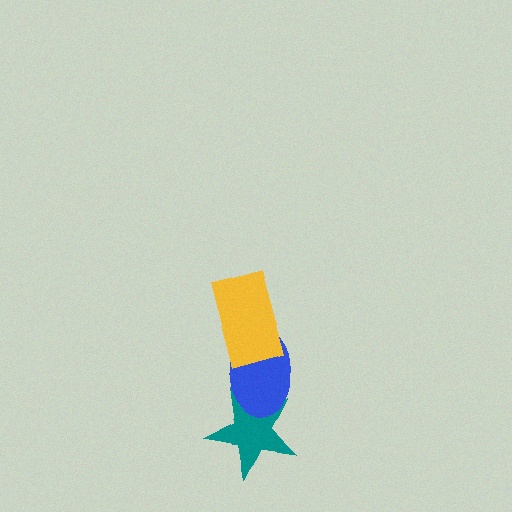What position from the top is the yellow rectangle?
The yellow rectangle is 1st from the top.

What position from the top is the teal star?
The teal star is 3rd from the top.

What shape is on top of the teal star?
The blue ellipse is on top of the teal star.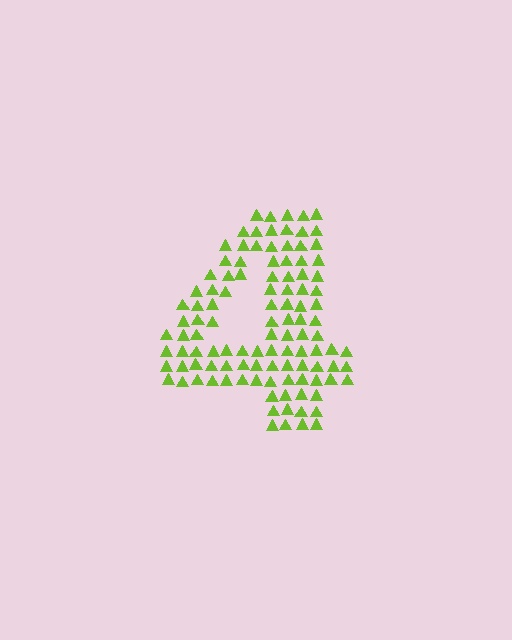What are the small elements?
The small elements are triangles.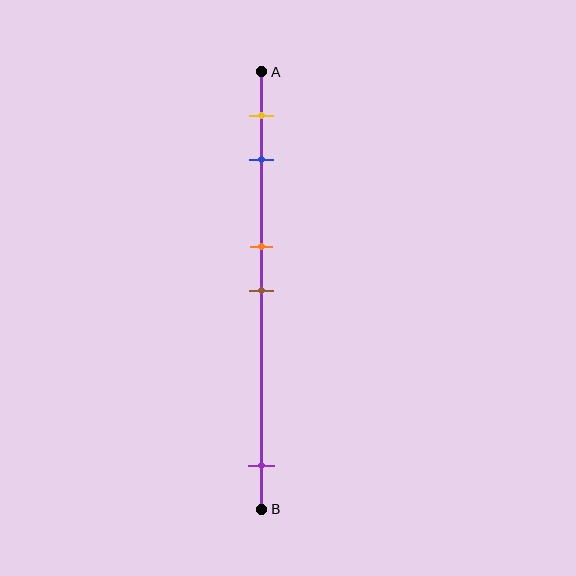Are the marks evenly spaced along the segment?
No, the marks are not evenly spaced.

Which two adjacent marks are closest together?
The orange and brown marks are the closest adjacent pair.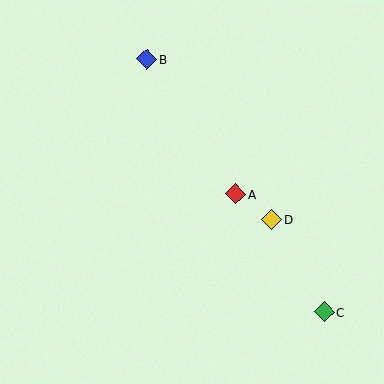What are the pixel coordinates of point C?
Point C is at (324, 312).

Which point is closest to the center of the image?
Point A at (235, 194) is closest to the center.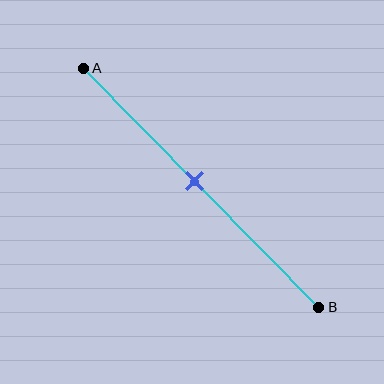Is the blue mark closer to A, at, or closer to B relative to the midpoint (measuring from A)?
The blue mark is approximately at the midpoint of segment AB.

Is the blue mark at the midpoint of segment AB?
Yes, the mark is approximately at the midpoint.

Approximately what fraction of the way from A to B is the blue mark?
The blue mark is approximately 45% of the way from A to B.